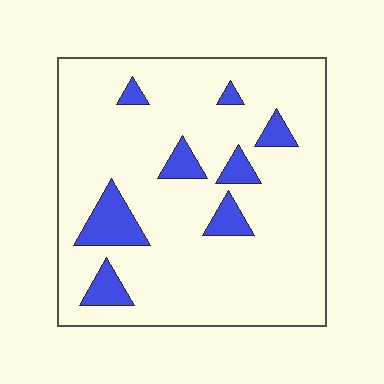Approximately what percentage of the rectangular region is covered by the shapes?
Approximately 15%.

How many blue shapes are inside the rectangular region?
8.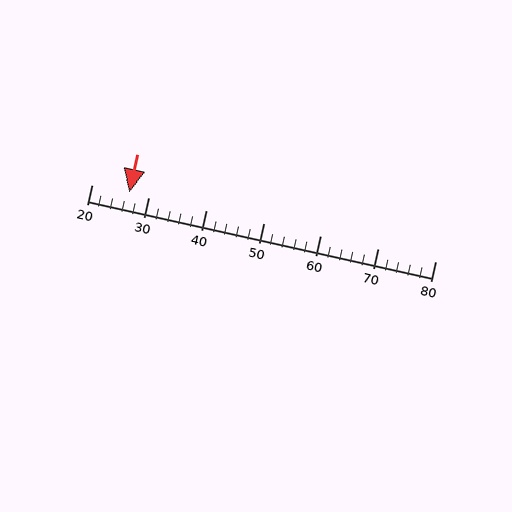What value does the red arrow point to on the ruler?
The red arrow points to approximately 27.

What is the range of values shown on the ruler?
The ruler shows values from 20 to 80.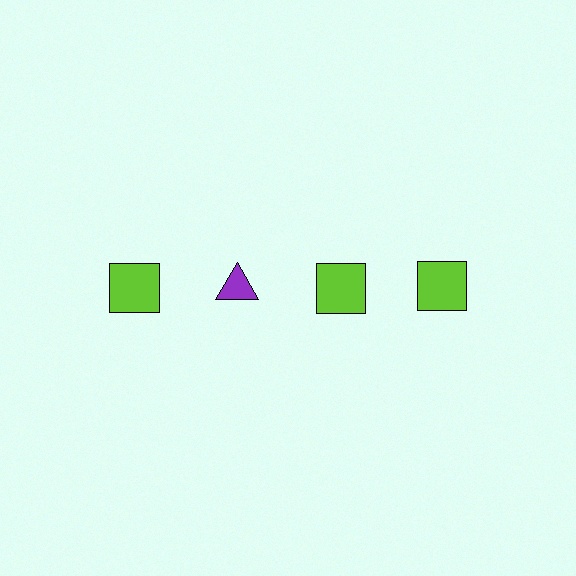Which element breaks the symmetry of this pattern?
The purple triangle in the top row, second from left column breaks the symmetry. All other shapes are lime squares.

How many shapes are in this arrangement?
There are 4 shapes arranged in a grid pattern.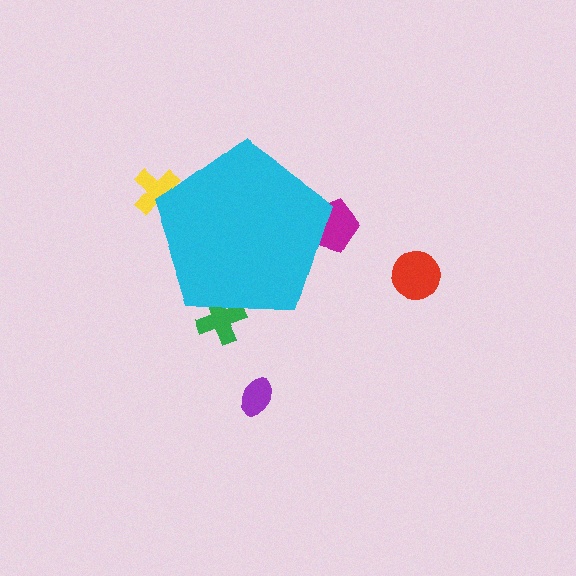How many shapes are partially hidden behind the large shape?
3 shapes are partially hidden.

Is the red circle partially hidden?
No, the red circle is fully visible.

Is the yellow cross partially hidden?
Yes, the yellow cross is partially hidden behind the cyan pentagon.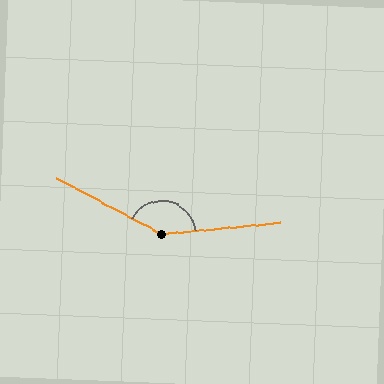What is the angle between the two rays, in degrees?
Approximately 147 degrees.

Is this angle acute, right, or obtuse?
It is obtuse.